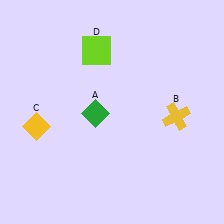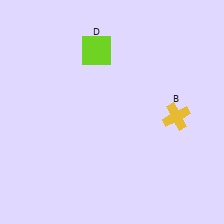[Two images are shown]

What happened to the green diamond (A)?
The green diamond (A) was removed in Image 2. It was in the bottom-left area of Image 1.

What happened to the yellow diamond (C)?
The yellow diamond (C) was removed in Image 2. It was in the bottom-left area of Image 1.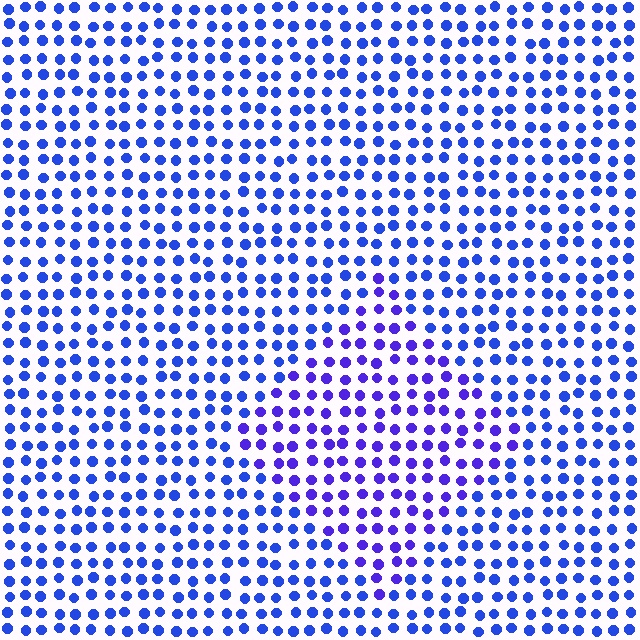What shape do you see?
I see a diamond.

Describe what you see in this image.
The image is filled with small blue elements in a uniform arrangement. A diamond-shaped region is visible where the elements are tinted to a slightly different hue, forming a subtle color boundary.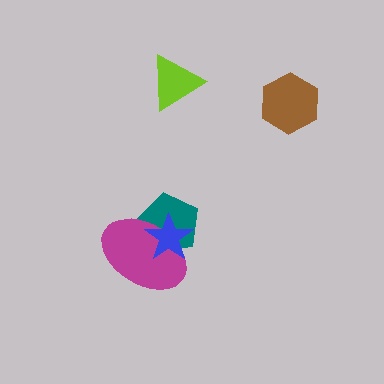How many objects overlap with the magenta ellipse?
2 objects overlap with the magenta ellipse.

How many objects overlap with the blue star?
2 objects overlap with the blue star.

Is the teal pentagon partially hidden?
Yes, it is partially covered by another shape.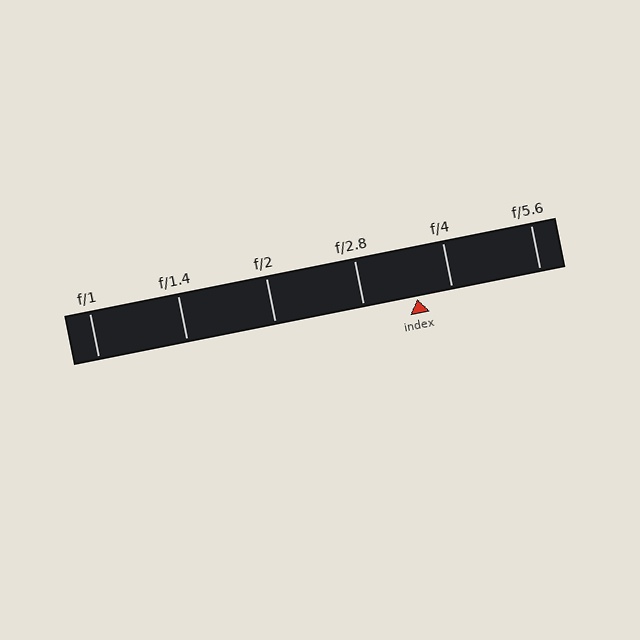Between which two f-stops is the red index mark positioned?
The index mark is between f/2.8 and f/4.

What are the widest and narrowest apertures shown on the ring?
The widest aperture shown is f/1 and the narrowest is f/5.6.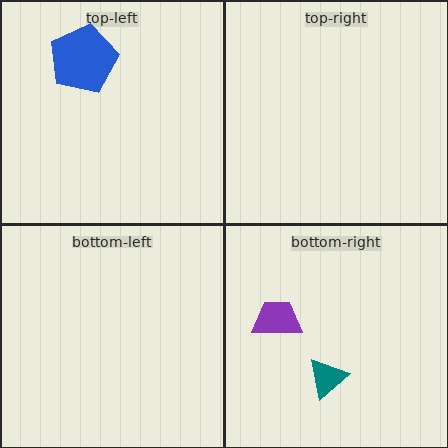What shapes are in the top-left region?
The blue pentagon.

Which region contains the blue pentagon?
The top-left region.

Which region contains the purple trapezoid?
The bottom-right region.